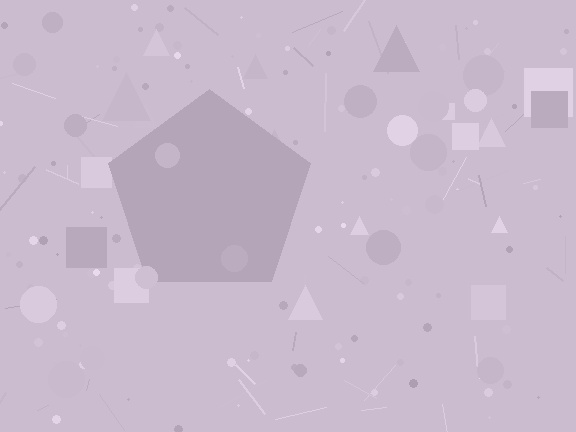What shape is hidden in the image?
A pentagon is hidden in the image.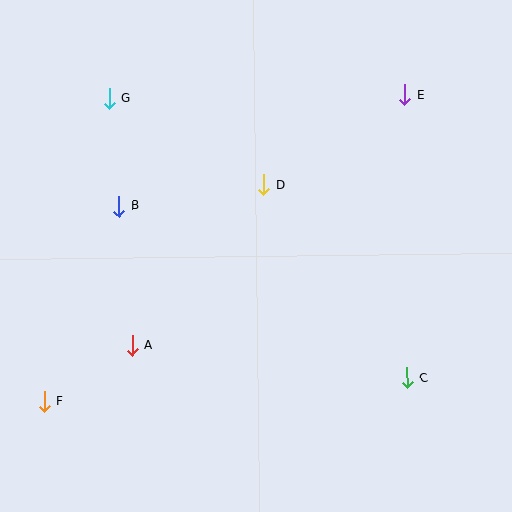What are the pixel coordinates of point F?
Point F is at (44, 401).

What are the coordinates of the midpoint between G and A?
The midpoint between G and A is at (121, 222).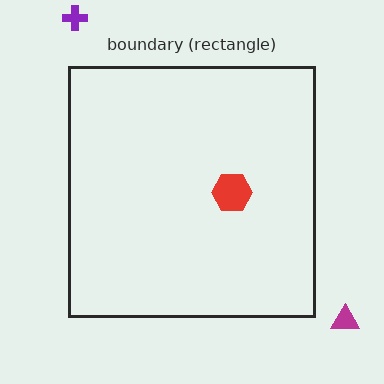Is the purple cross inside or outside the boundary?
Outside.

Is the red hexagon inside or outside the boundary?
Inside.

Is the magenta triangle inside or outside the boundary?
Outside.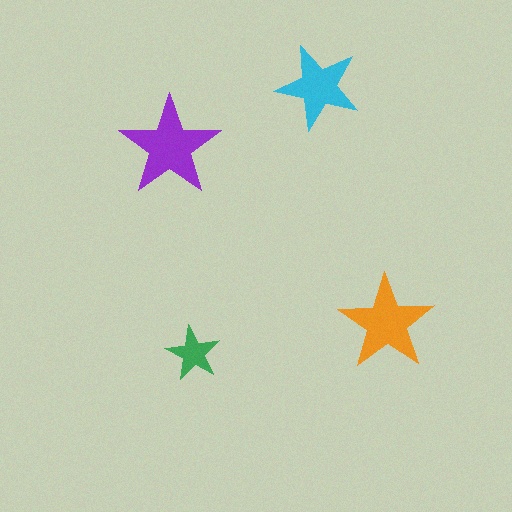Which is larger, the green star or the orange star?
The orange one.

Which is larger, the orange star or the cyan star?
The orange one.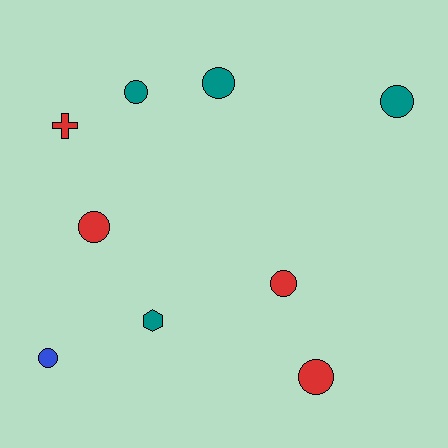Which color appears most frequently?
Red, with 4 objects.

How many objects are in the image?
There are 9 objects.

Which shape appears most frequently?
Circle, with 7 objects.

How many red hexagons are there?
There are no red hexagons.